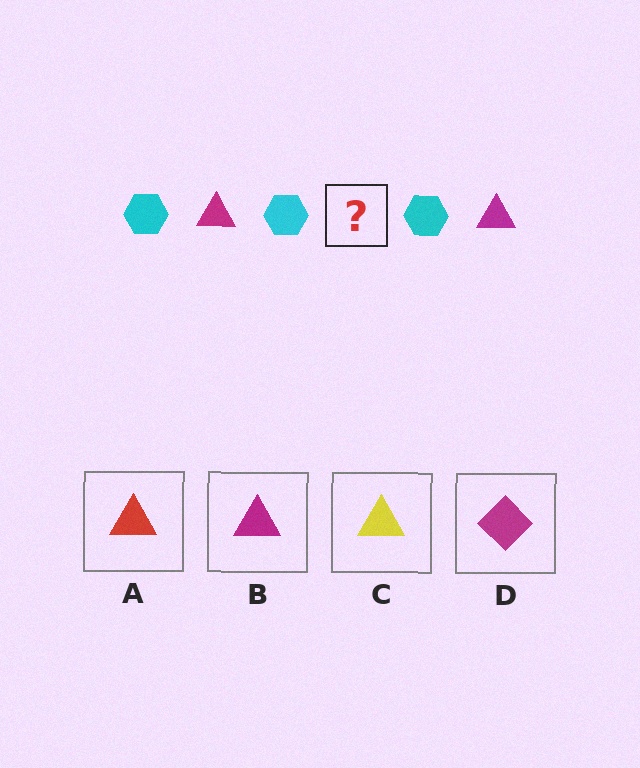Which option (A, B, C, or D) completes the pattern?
B.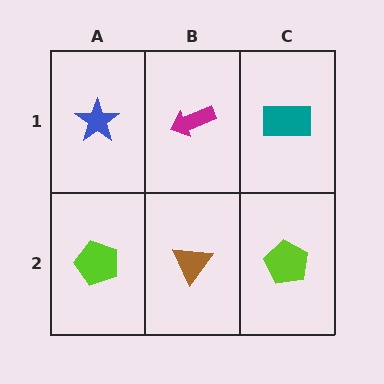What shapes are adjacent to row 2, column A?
A blue star (row 1, column A), a brown triangle (row 2, column B).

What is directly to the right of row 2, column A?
A brown triangle.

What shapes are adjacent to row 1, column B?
A brown triangle (row 2, column B), a blue star (row 1, column A), a teal rectangle (row 1, column C).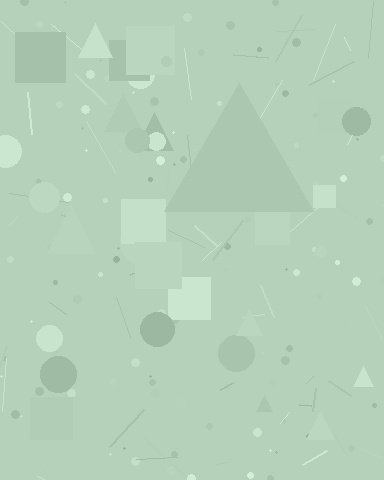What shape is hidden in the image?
A triangle is hidden in the image.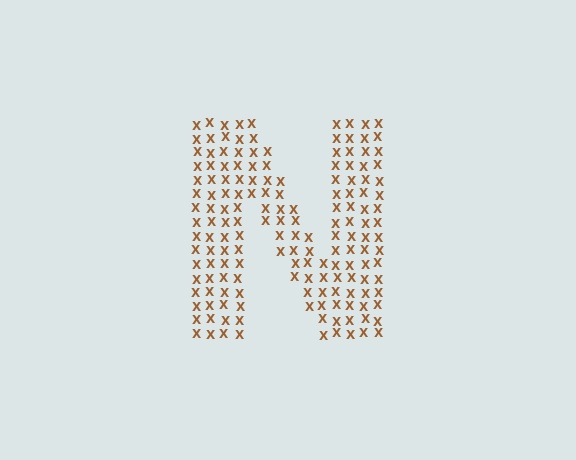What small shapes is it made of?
It is made of small letter X's.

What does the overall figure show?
The overall figure shows the letter N.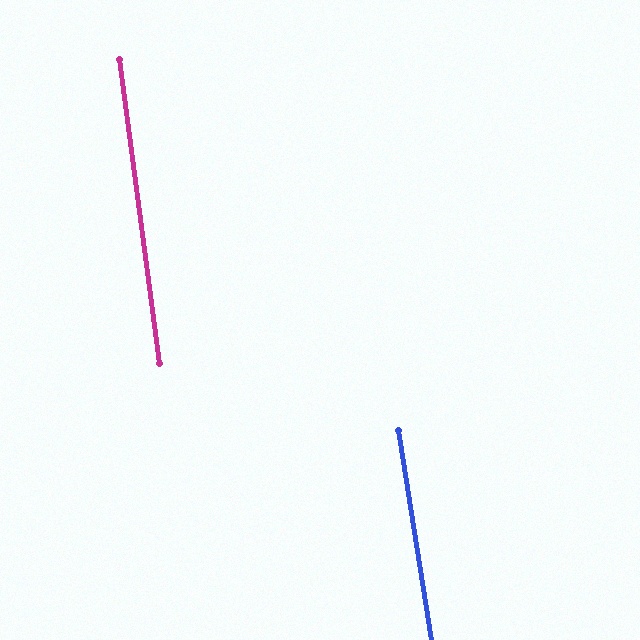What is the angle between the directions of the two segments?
Approximately 2 degrees.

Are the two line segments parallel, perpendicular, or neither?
Parallel — their directions differ by only 1.6°.